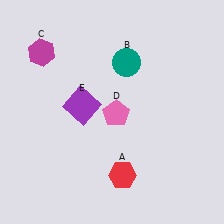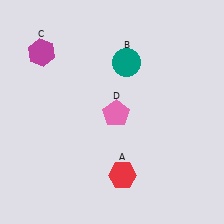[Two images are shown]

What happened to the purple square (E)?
The purple square (E) was removed in Image 2. It was in the top-left area of Image 1.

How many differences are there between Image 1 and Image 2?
There is 1 difference between the two images.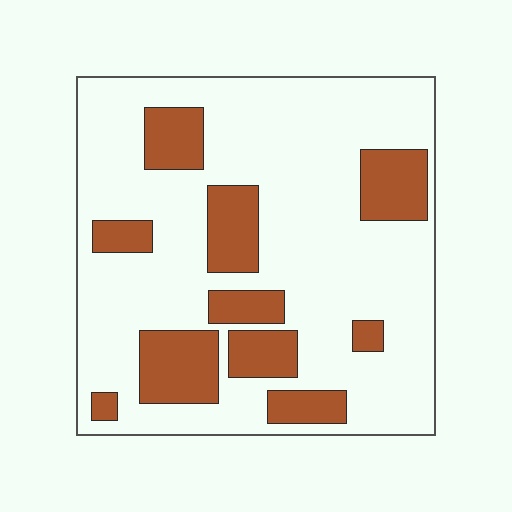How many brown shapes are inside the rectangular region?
10.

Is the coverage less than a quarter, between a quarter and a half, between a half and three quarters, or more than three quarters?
Less than a quarter.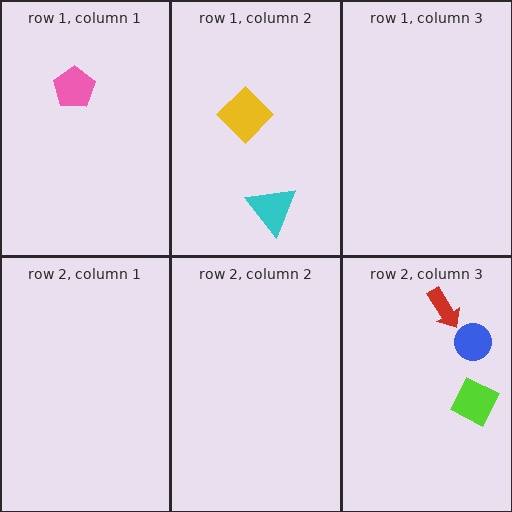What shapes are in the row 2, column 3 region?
The lime square, the red arrow, the blue circle.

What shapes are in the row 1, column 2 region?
The yellow diamond, the cyan triangle.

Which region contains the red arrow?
The row 2, column 3 region.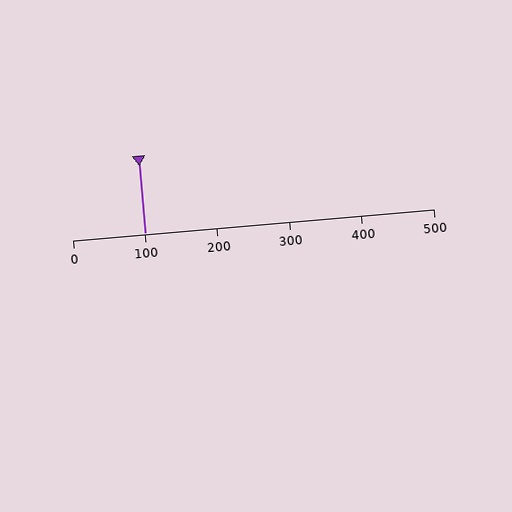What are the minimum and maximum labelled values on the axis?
The axis runs from 0 to 500.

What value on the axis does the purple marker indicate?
The marker indicates approximately 100.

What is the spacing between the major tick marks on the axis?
The major ticks are spaced 100 apart.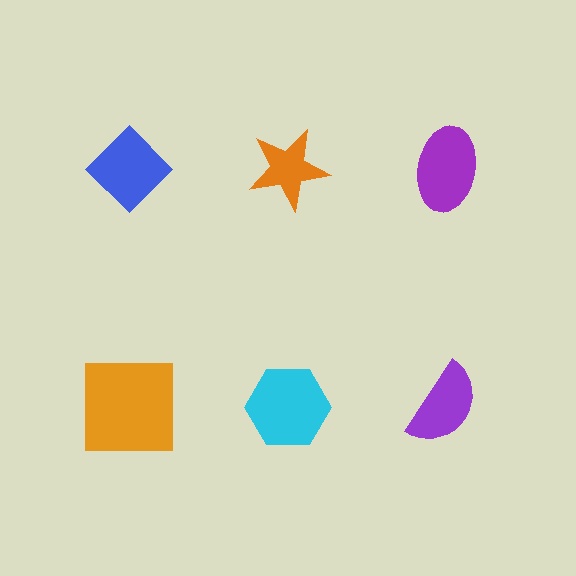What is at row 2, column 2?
A cyan hexagon.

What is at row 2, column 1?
An orange square.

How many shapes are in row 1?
3 shapes.